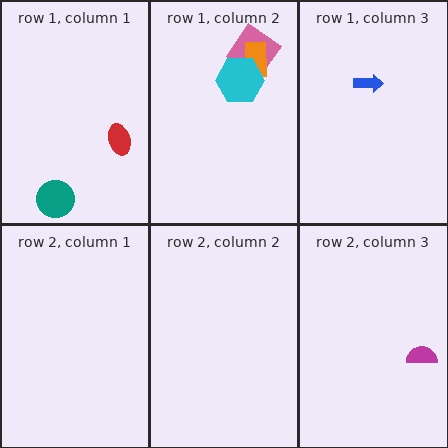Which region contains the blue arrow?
The row 1, column 3 region.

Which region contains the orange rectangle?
The row 1, column 2 region.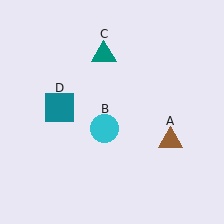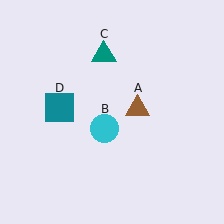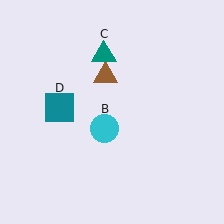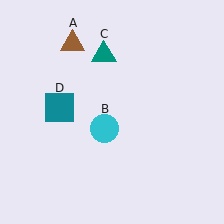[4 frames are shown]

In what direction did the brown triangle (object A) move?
The brown triangle (object A) moved up and to the left.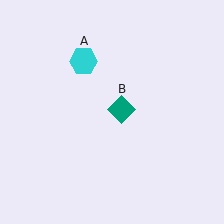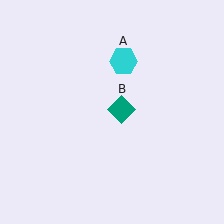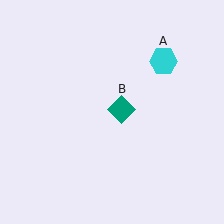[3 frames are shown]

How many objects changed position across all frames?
1 object changed position: cyan hexagon (object A).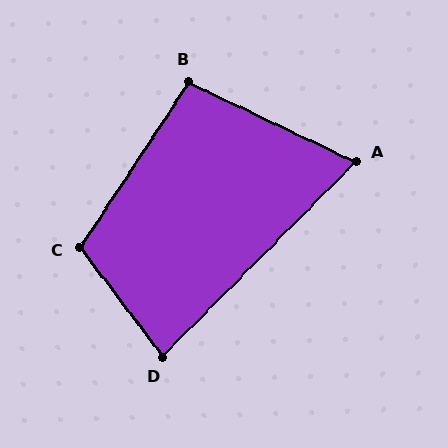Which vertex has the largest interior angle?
C, at approximately 109 degrees.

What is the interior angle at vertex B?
Approximately 98 degrees (obtuse).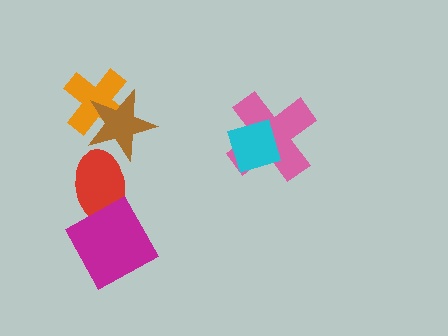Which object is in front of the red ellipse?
The magenta square is in front of the red ellipse.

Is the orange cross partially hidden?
Yes, it is partially covered by another shape.